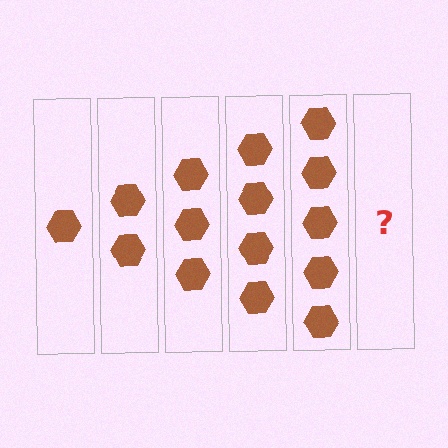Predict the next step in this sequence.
The next step is 6 hexagons.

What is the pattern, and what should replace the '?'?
The pattern is that each step adds one more hexagon. The '?' should be 6 hexagons.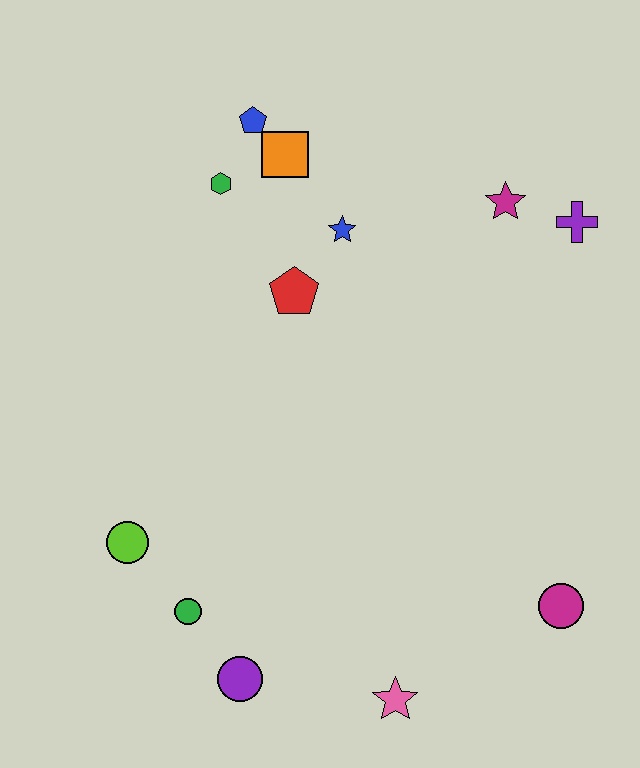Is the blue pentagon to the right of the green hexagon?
Yes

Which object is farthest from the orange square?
The pink star is farthest from the orange square.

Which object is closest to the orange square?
The blue pentagon is closest to the orange square.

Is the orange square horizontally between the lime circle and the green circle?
No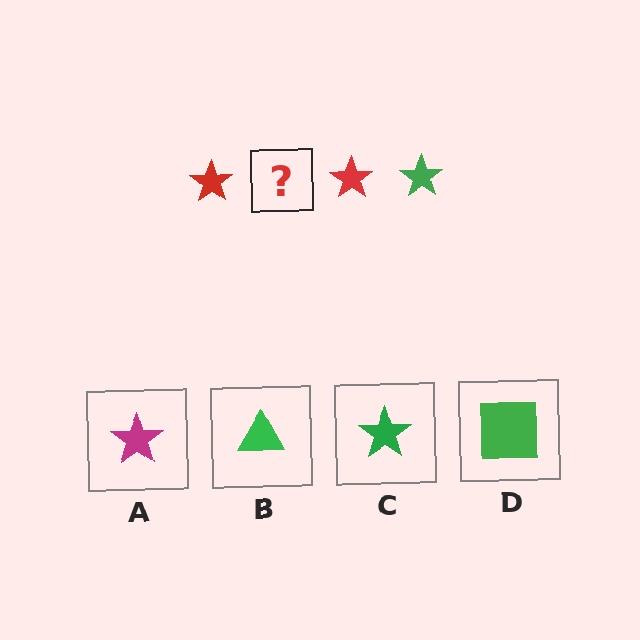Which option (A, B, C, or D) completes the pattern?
C.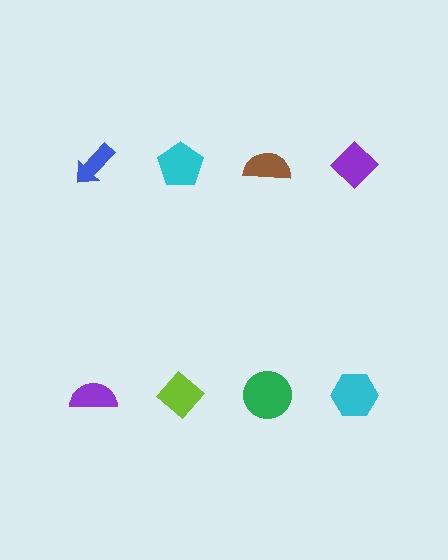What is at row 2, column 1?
A purple semicircle.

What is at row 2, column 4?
A cyan hexagon.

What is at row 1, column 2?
A cyan pentagon.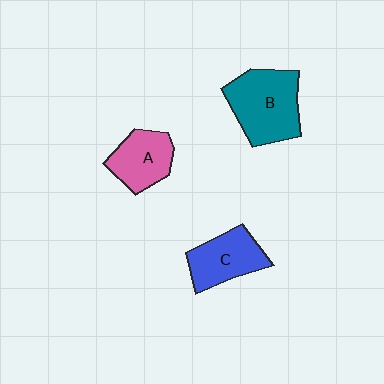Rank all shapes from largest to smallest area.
From largest to smallest: B (teal), C (blue), A (pink).